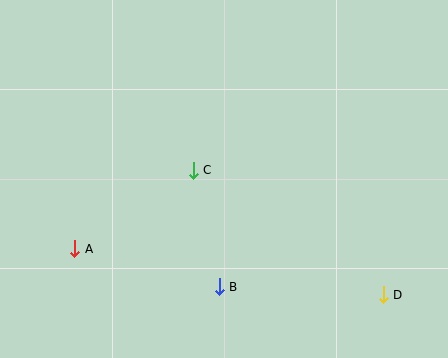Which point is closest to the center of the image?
Point C at (193, 170) is closest to the center.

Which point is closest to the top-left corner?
Point C is closest to the top-left corner.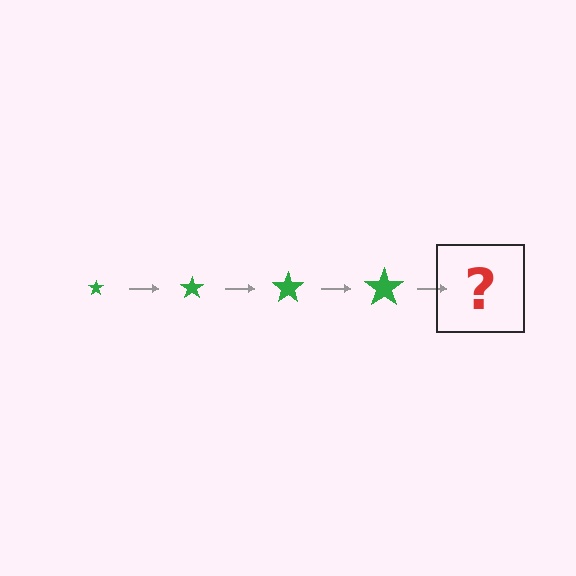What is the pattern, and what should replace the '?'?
The pattern is that the star gets progressively larger each step. The '?' should be a green star, larger than the previous one.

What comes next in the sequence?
The next element should be a green star, larger than the previous one.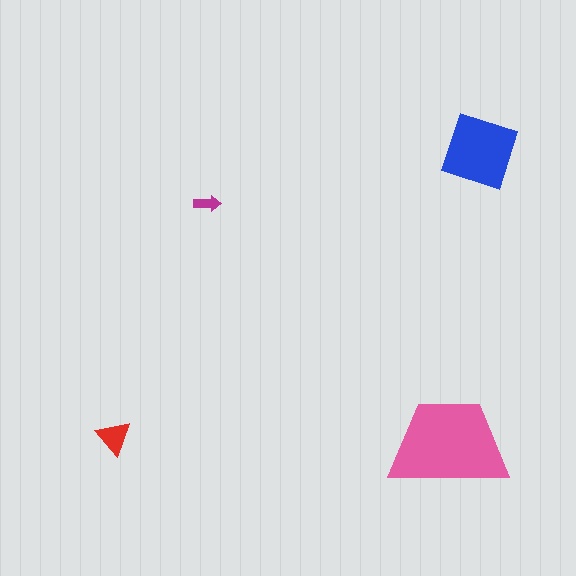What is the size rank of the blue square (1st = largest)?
2nd.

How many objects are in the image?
There are 4 objects in the image.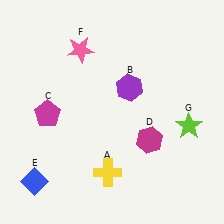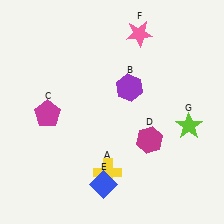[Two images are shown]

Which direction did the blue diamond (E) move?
The blue diamond (E) moved right.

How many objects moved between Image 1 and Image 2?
2 objects moved between the two images.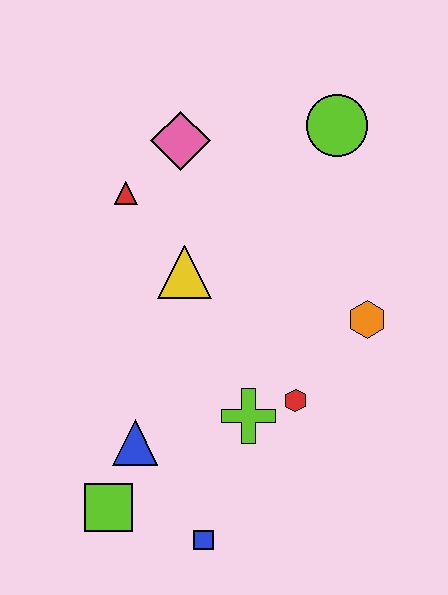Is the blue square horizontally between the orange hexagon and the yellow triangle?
Yes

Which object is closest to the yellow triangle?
The red triangle is closest to the yellow triangle.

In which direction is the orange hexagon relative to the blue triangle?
The orange hexagon is to the right of the blue triangle.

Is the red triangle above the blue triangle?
Yes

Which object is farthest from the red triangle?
The blue square is farthest from the red triangle.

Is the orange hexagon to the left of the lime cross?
No